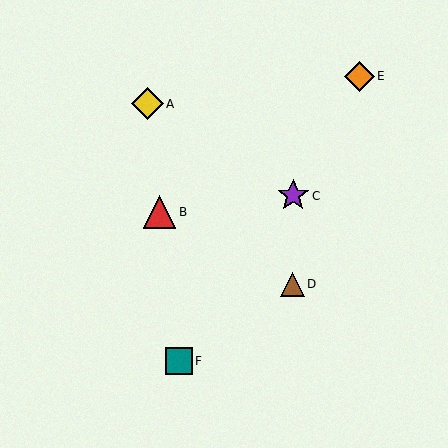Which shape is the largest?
The red triangle (labeled B) is the largest.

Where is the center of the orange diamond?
The center of the orange diamond is at (360, 76).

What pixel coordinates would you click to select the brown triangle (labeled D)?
Click at (292, 284) to select the brown triangle D.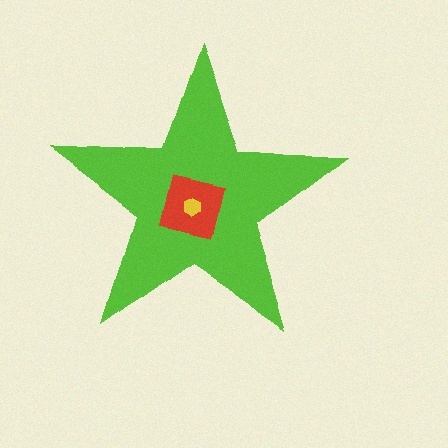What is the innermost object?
The yellow hexagon.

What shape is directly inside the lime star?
The red square.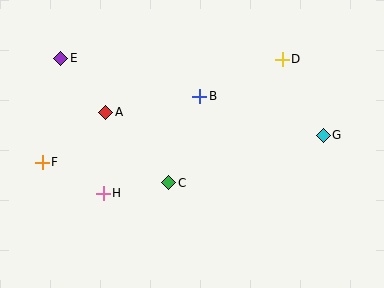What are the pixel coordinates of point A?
Point A is at (106, 112).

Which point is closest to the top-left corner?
Point E is closest to the top-left corner.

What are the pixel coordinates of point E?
Point E is at (61, 58).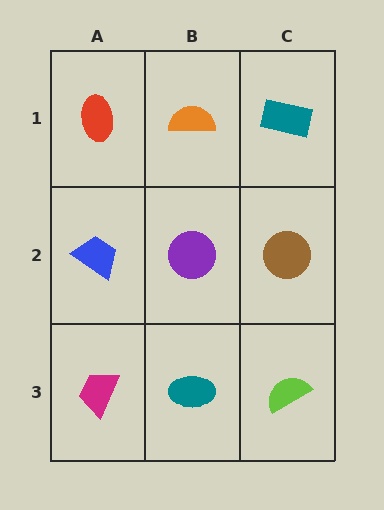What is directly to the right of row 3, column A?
A teal ellipse.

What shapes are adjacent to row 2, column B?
An orange semicircle (row 1, column B), a teal ellipse (row 3, column B), a blue trapezoid (row 2, column A), a brown circle (row 2, column C).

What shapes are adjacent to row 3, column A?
A blue trapezoid (row 2, column A), a teal ellipse (row 3, column B).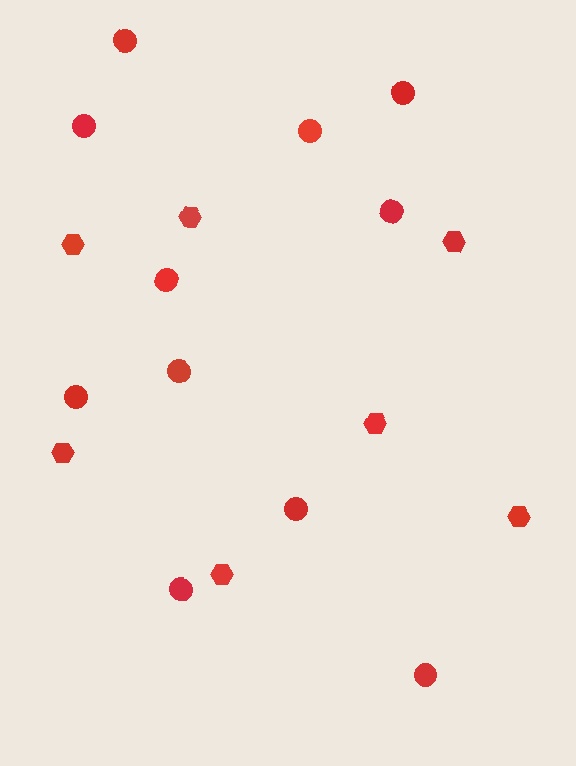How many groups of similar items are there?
There are 2 groups: one group of hexagons (7) and one group of circles (11).